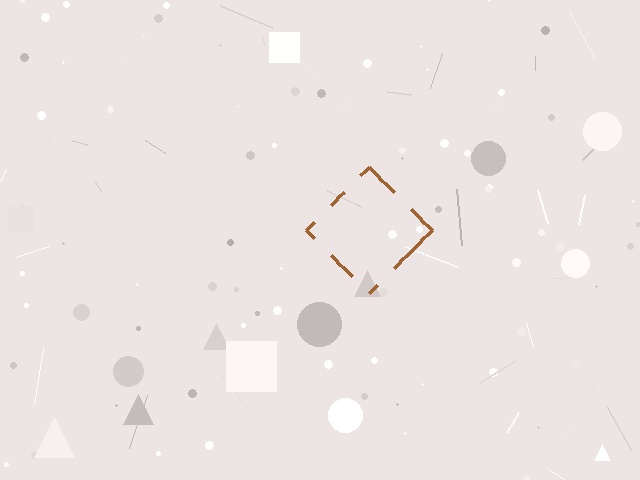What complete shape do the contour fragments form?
The contour fragments form a diamond.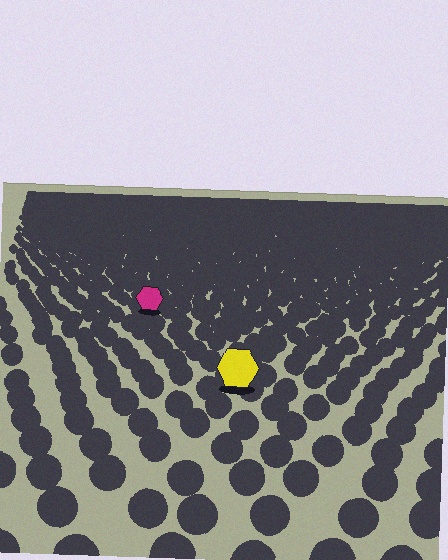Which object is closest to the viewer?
The yellow hexagon is closest. The texture marks near it are larger and more spread out.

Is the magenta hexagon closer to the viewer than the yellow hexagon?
No. The yellow hexagon is closer — you can tell from the texture gradient: the ground texture is coarser near it.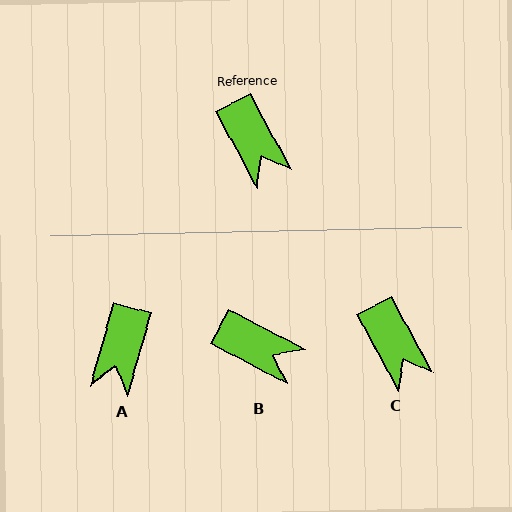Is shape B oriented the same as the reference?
No, it is off by about 34 degrees.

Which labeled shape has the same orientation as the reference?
C.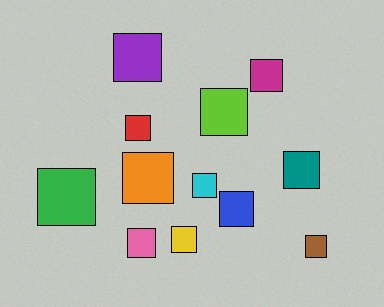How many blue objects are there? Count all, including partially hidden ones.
There is 1 blue object.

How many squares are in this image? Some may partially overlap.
There are 12 squares.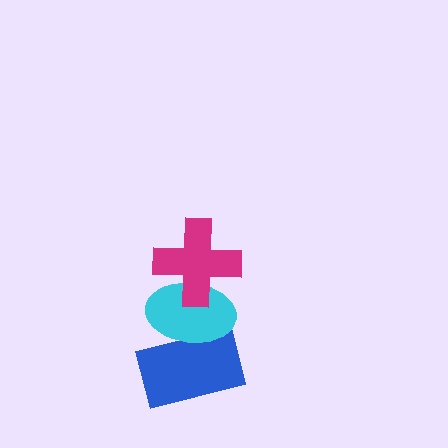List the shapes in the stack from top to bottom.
From top to bottom: the magenta cross, the cyan ellipse, the blue rectangle.